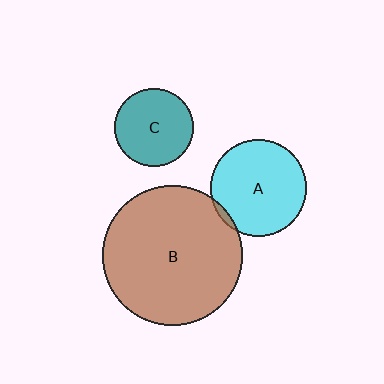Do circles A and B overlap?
Yes.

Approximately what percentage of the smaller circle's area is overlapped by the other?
Approximately 5%.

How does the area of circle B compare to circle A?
Approximately 2.1 times.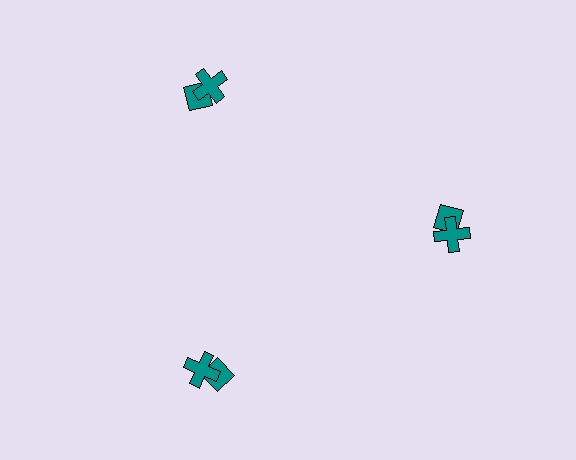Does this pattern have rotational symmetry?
Yes, this pattern has 3-fold rotational symmetry. It looks the same after rotating 120 degrees around the center.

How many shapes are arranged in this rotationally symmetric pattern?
There are 6 shapes, arranged in 3 groups of 2.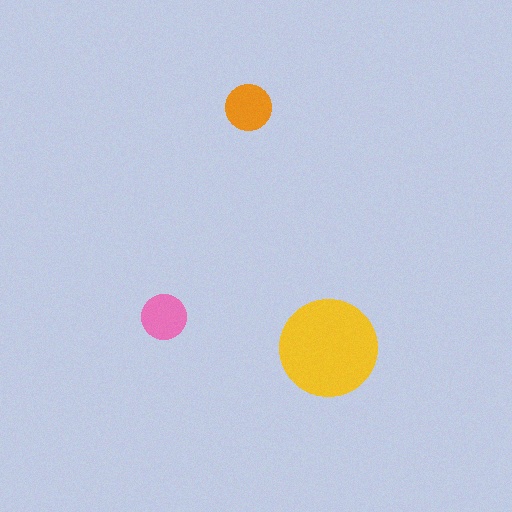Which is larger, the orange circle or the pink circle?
The orange one.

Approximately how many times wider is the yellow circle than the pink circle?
About 2 times wider.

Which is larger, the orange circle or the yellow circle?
The yellow one.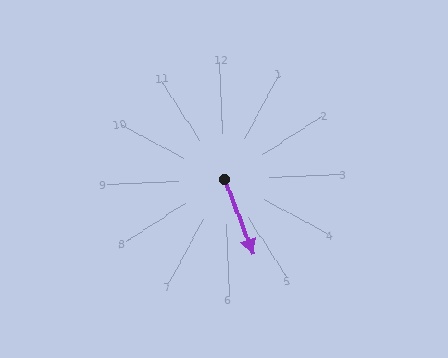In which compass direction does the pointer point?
South.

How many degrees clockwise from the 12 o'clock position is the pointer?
Approximately 161 degrees.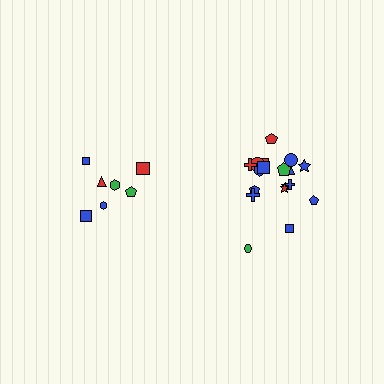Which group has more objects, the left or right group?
The right group.